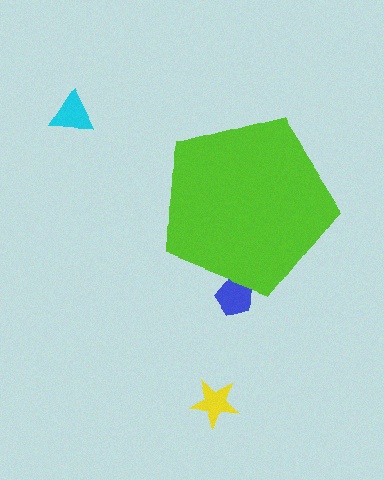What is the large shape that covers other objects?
A lime pentagon.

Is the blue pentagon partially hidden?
Yes, the blue pentagon is partially hidden behind the lime pentagon.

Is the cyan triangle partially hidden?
No, the cyan triangle is fully visible.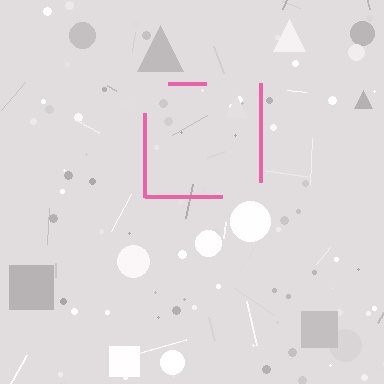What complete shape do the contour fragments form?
The contour fragments form a square.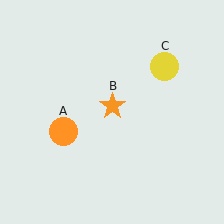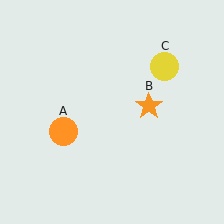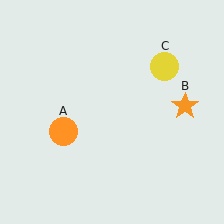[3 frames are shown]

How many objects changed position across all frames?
1 object changed position: orange star (object B).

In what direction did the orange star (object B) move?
The orange star (object B) moved right.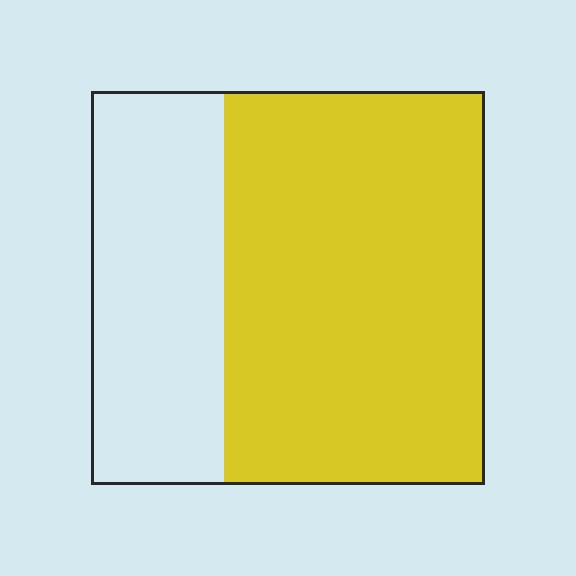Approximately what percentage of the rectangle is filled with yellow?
Approximately 65%.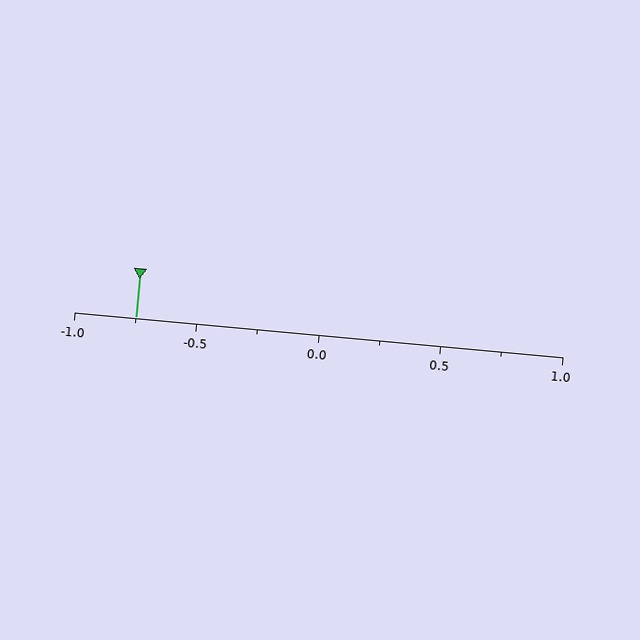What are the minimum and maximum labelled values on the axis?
The axis runs from -1.0 to 1.0.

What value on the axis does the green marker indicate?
The marker indicates approximately -0.75.